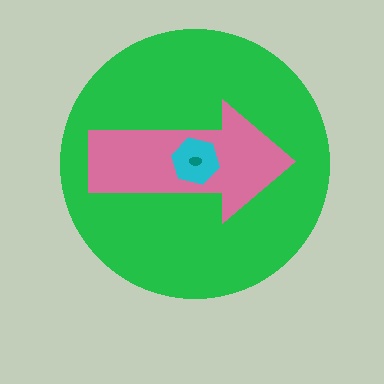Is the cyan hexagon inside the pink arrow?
Yes.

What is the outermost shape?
The green circle.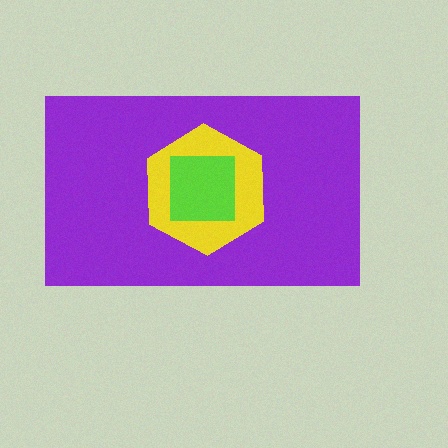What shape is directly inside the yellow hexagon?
The lime square.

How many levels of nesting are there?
3.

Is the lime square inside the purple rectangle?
Yes.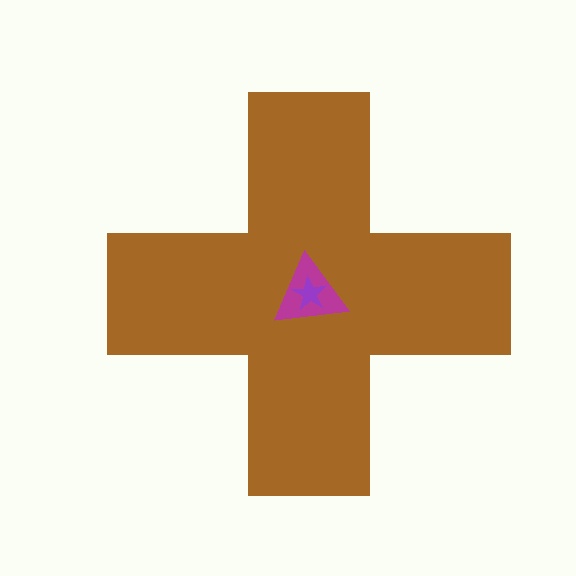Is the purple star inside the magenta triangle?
Yes.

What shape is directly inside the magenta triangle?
The purple star.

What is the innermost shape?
The purple star.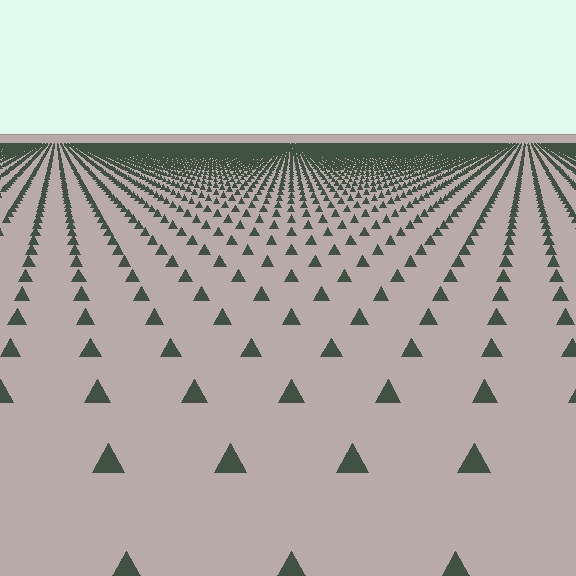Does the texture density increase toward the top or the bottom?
Density increases toward the top.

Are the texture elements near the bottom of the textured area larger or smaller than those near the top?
Larger. Near the bottom, elements are closer to the viewer and appear at a bigger on-screen size.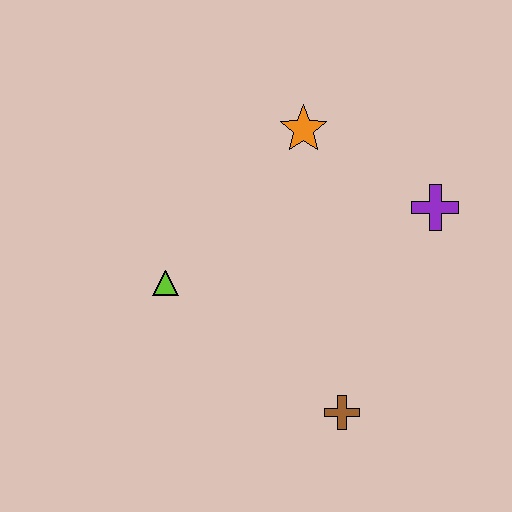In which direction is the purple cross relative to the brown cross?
The purple cross is above the brown cross.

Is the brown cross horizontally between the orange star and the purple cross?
Yes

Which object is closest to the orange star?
The purple cross is closest to the orange star.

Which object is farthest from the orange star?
The brown cross is farthest from the orange star.